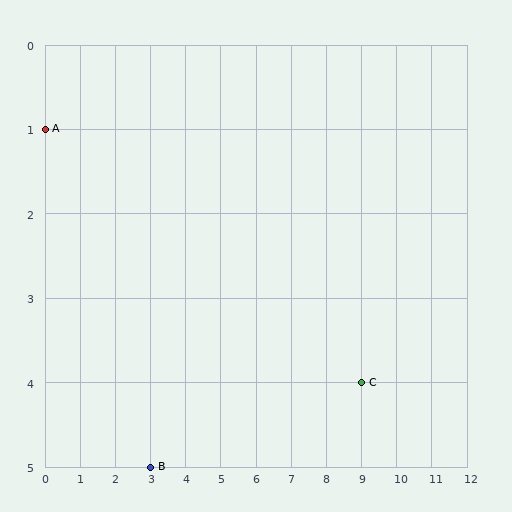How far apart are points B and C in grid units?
Points B and C are 6 columns and 1 row apart (about 6.1 grid units diagonally).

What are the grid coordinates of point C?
Point C is at grid coordinates (9, 4).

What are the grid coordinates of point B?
Point B is at grid coordinates (3, 5).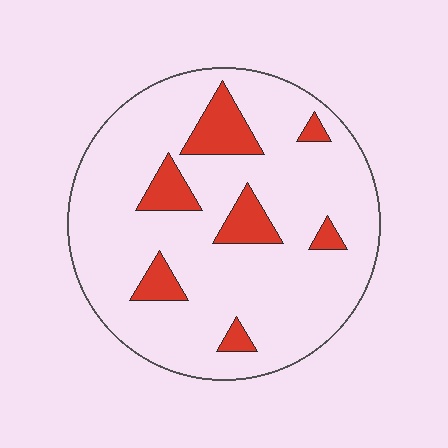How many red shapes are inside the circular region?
7.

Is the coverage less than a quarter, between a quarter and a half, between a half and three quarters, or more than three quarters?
Less than a quarter.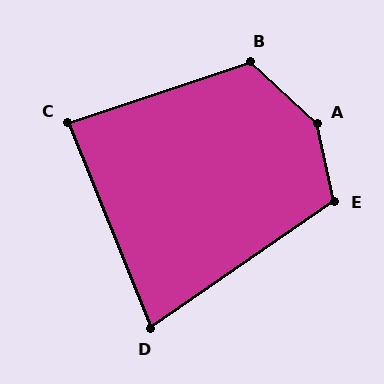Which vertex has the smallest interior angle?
D, at approximately 77 degrees.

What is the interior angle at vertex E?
Approximately 112 degrees (obtuse).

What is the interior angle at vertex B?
Approximately 119 degrees (obtuse).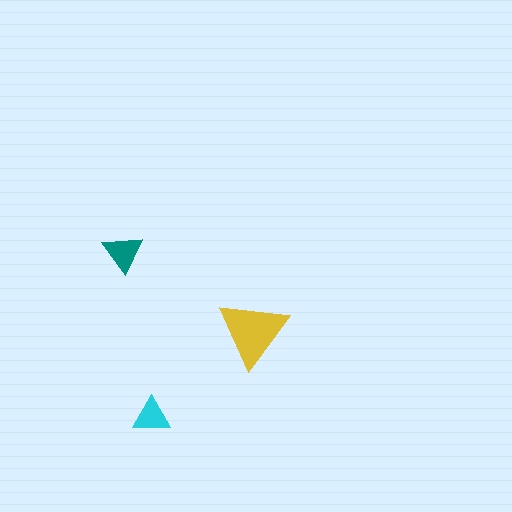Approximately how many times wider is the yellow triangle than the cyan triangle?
About 2 times wider.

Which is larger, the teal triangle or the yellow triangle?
The yellow one.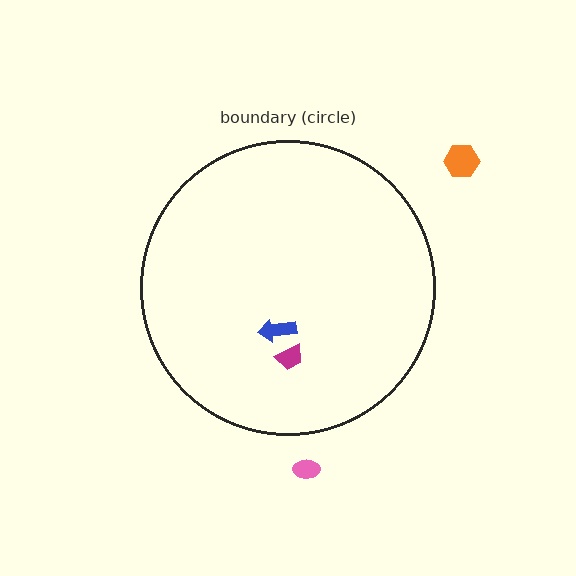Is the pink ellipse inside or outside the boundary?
Outside.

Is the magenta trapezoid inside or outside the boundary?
Inside.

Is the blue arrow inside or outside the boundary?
Inside.